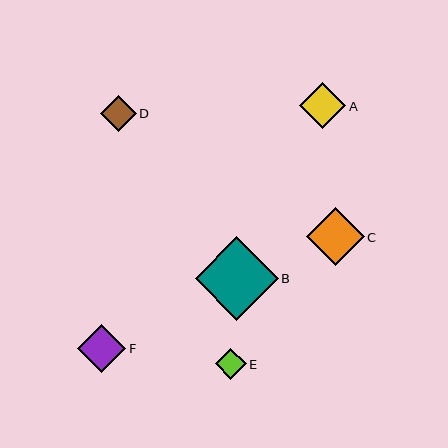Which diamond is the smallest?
Diamond E is the smallest with a size of approximately 31 pixels.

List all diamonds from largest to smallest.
From largest to smallest: B, C, F, A, D, E.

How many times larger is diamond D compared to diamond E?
Diamond D is approximately 1.2 times the size of diamond E.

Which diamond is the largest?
Diamond B is the largest with a size of approximately 83 pixels.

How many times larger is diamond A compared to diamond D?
Diamond A is approximately 1.3 times the size of diamond D.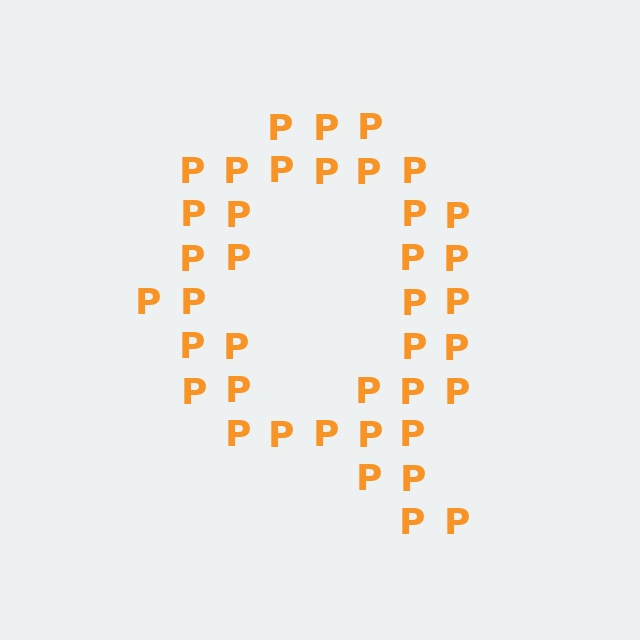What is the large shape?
The large shape is the letter Q.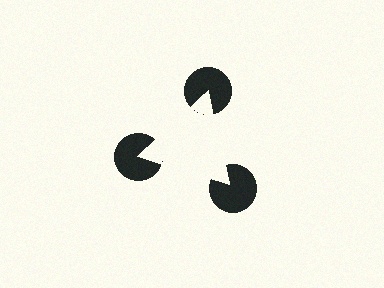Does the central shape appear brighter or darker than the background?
It typically appears slightly brighter than the background, even though no actual brightness change is drawn.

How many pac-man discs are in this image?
There are 3 — one at each vertex of the illusory triangle.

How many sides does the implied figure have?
3 sides.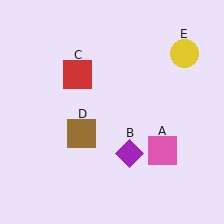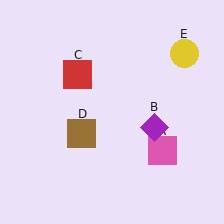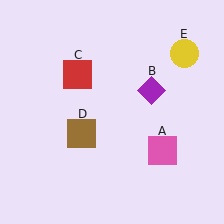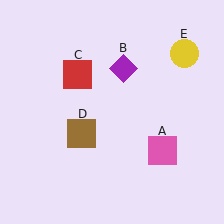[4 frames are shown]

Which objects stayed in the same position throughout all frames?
Pink square (object A) and red square (object C) and brown square (object D) and yellow circle (object E) remained stationary.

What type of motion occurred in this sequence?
The purple diamond (object B) rotated counterclockwise around the center of the scene.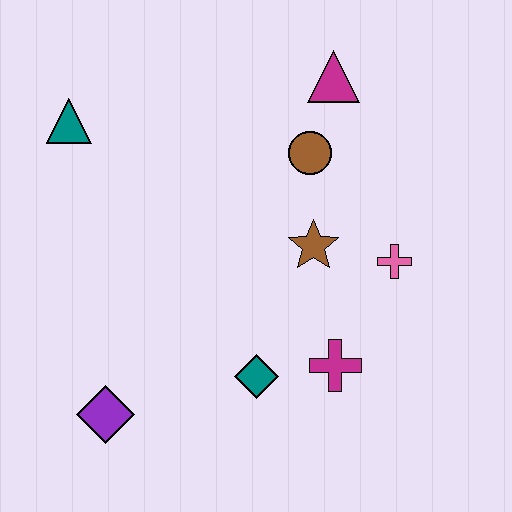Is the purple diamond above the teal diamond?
No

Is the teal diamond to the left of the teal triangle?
No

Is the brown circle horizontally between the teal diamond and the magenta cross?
Yes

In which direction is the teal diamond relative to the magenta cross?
The teal diamond is to the left of the magenta cross.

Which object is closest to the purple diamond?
The teal diamond is closest to the purple diamond.